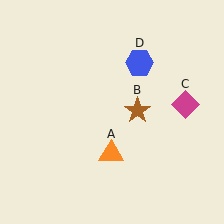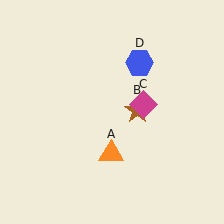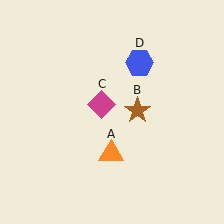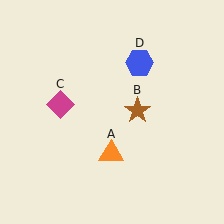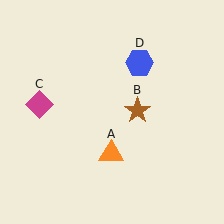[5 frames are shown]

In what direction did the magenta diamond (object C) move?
The magenta diamond (object C) moved left.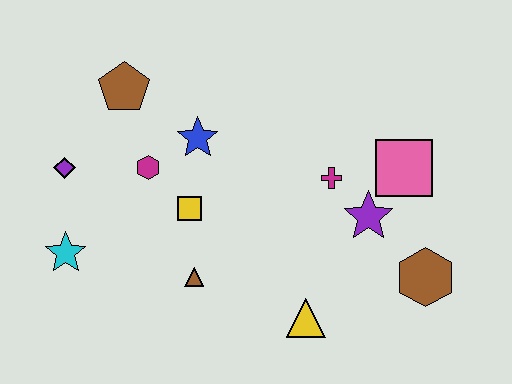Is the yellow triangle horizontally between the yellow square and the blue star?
No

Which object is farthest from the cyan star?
The brown hexagon is farthest from the cyan star.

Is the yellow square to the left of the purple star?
Yes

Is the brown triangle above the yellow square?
No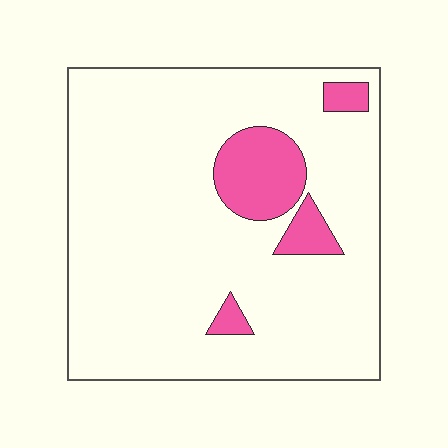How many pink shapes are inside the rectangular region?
4.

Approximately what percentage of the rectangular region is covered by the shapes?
Approximately 10%.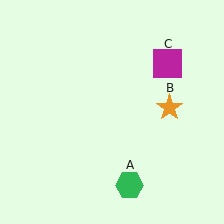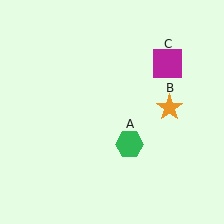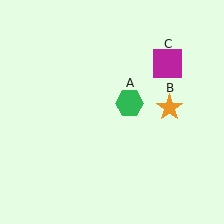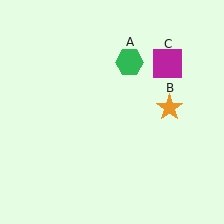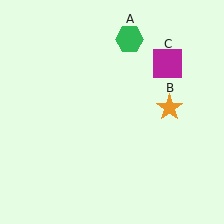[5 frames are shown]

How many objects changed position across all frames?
1 object changed position: green hexagon (object A).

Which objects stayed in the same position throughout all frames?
Orange star (object B) and magenta square (object C) remained stationary.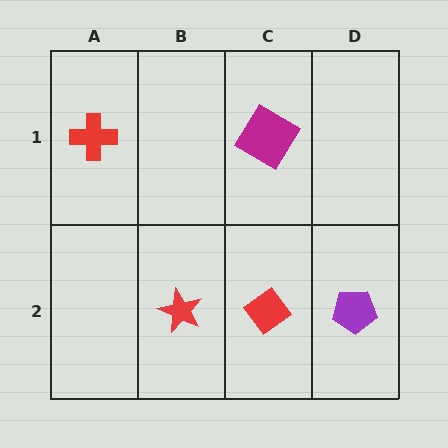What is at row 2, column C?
A red diamond.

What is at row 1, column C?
A magenta diamond.